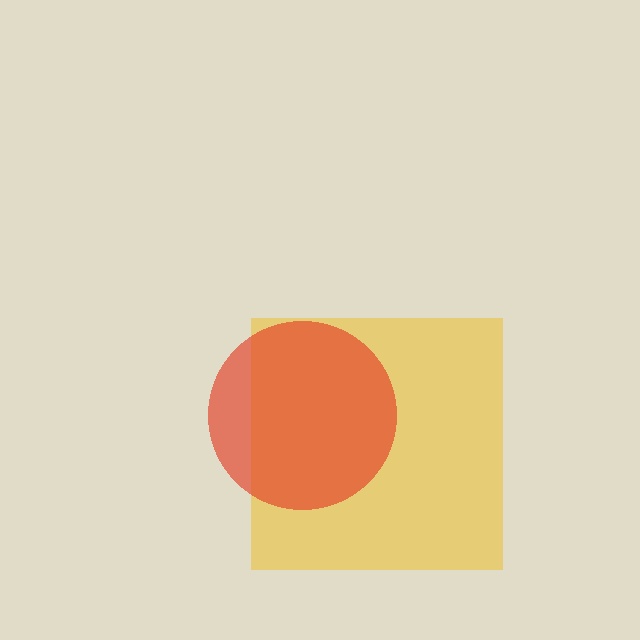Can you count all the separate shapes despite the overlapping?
Yes, there are 2 separate shapes.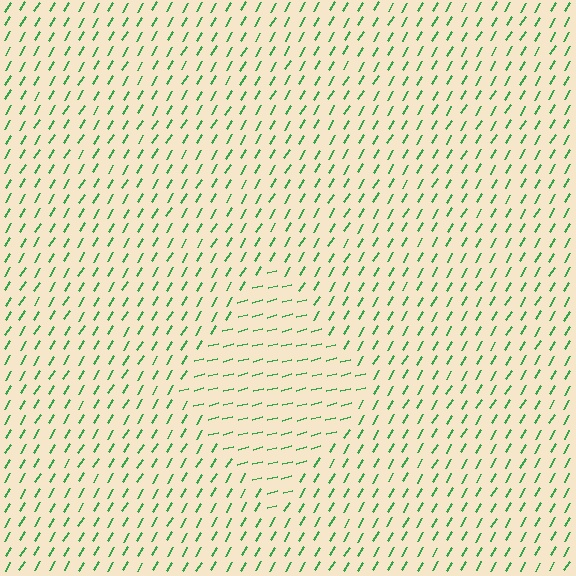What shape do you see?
I see a diamond.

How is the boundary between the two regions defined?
The boundary is defined purely by a change in line orientation (approximately 45 degrees difference). All lines are the same color and thickness.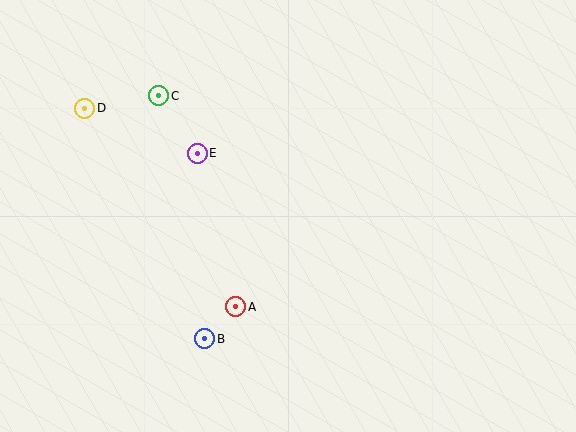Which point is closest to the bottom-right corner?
Point A is closest to the bottom-right corner.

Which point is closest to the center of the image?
Point A at (236, 307) is closest to the center.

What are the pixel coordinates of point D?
Point D is at (85, 108).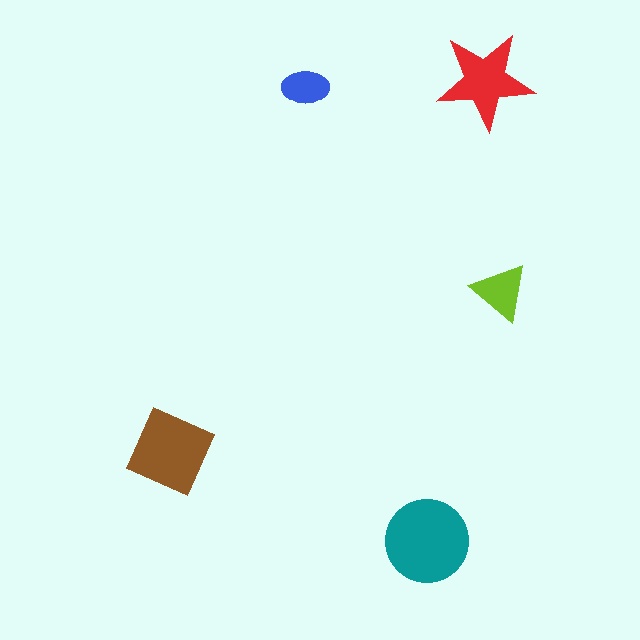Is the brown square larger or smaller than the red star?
Larger.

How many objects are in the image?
There are 5 objects in the image.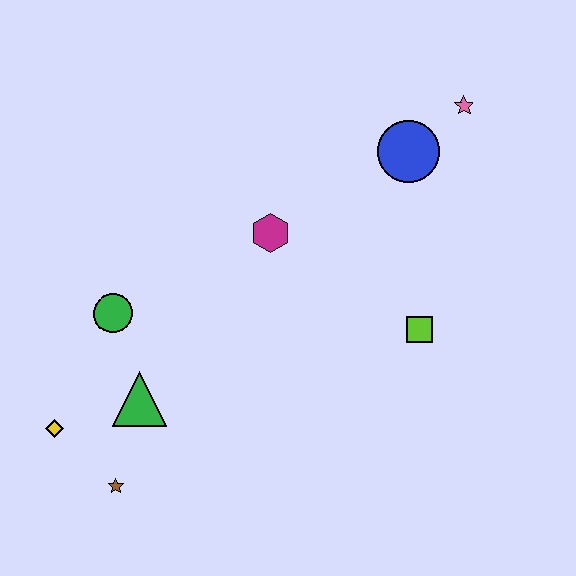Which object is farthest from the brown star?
The pink star is farthest from the brown star.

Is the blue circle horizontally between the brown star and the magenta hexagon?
No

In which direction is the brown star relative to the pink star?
The brown star is below the pink star.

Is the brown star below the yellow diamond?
Yes